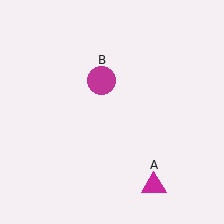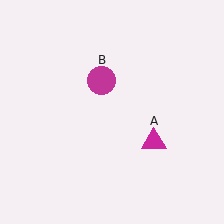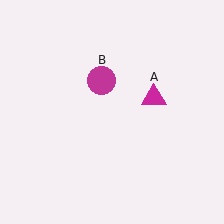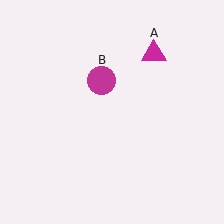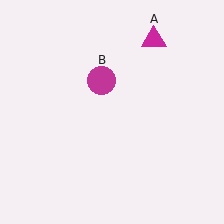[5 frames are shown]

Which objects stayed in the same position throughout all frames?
Magenta circle (object B) remained stationary.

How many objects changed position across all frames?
1 object changed position: magenta triangle (object A).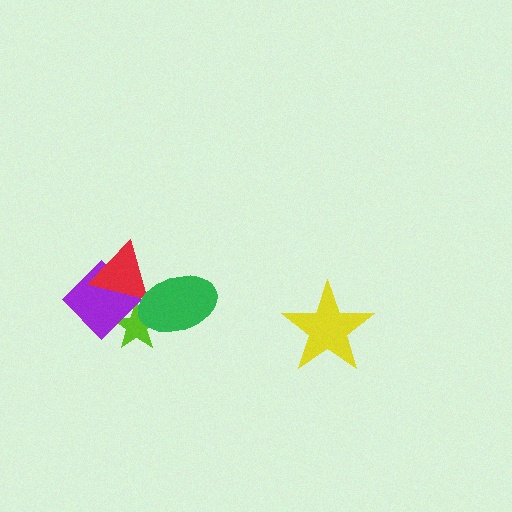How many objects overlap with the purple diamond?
2 objects overlap with the purple diamond.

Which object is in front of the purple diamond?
The red triangle is in front of the purple diamond.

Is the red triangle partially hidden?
Yes, it is partially covered by another shape.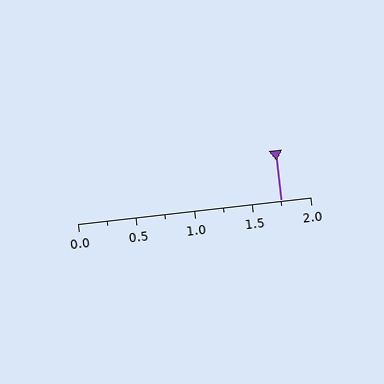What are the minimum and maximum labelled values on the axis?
The axis runs from 0.0 to 2.0.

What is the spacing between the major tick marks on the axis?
The major ticks are spaced 0.5 apart.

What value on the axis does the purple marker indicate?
The marker indicates approximately 1.75.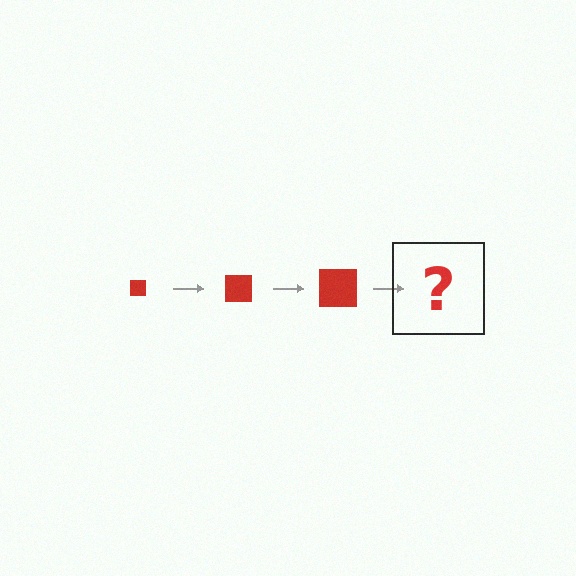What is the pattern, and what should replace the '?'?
The pattern is that the square gets progressively larger each step. The '?' should be a red square, larger than the previous one.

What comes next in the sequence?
The next element should be a red square, larger than the previous one.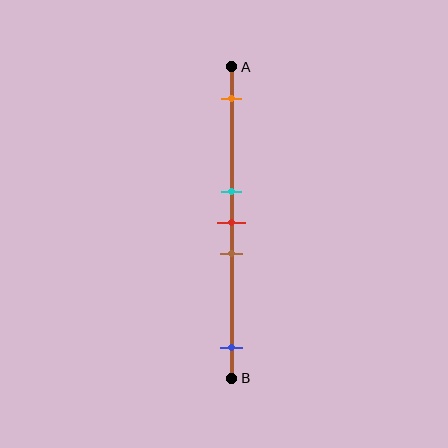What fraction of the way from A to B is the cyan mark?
The cyan mark is approximately 40% (0.4) of the way from A to B.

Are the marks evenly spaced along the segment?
No, the marks are not evenly spaced.